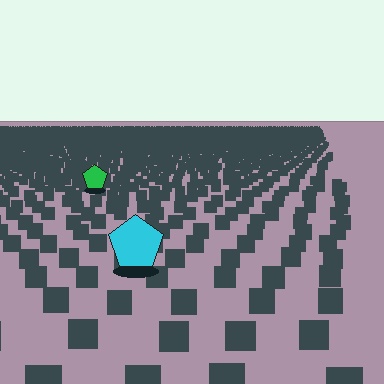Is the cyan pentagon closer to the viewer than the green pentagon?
Yes. The cyan pentagon is closer — you can tell from the texture gradient: the ground texture is coarser near it.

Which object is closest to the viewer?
The cyan pentagon is closest. The texture marks near it are larger and more spread out.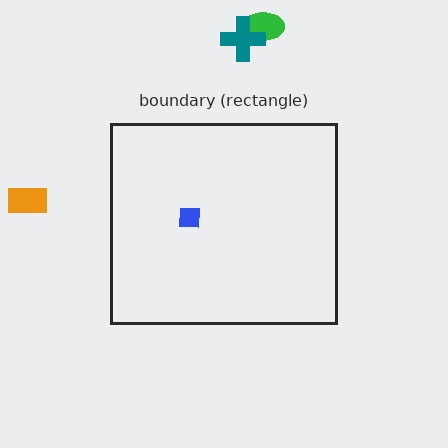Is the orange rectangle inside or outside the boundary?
Outside.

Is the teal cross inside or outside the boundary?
Outside.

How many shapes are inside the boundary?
1 inside, 3 outside.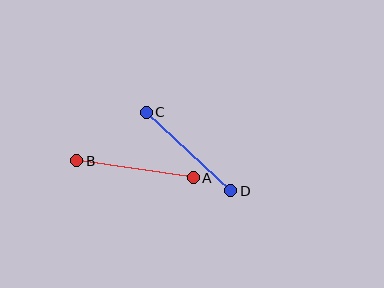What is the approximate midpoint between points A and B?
The midpoint is at approximately (135, 169) pixels.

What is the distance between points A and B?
The distance is approximately 118 pixels.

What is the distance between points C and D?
The distance is approximately 115 pixels.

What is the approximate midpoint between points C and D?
The midpoint is at approximately (188, 152) pixels.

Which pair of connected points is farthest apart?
Points A and B are farthest apart.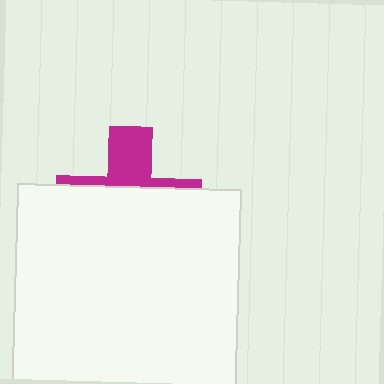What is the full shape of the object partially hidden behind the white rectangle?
The partially hidden object is a magenta cross.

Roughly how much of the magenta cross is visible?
A small part of it is visible (roughly 32%).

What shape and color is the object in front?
The object in front is a white rectangle.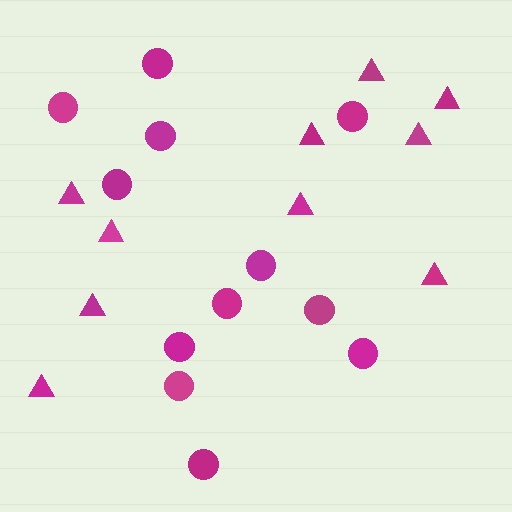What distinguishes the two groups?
There are 2 groups: one group of triangles (10) and one group of circles (12).